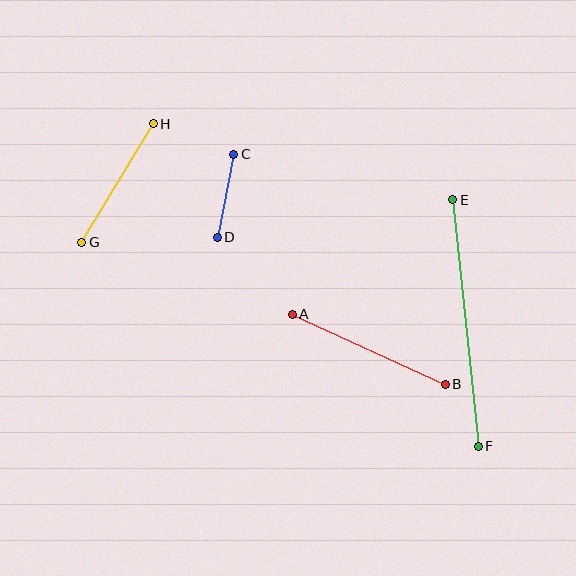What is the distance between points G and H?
The distance is approximately 138 pixels.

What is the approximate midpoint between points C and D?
The midpoint is at approximately (225, 196) pixels.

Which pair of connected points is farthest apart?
Points E and F are farthest apart.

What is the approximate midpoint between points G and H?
The midpoint is at approximately (118, 183) pixels.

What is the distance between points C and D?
The distance is approximately 85 pixels.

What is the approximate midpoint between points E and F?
The midpoint is at approximately (466, 323) pixels.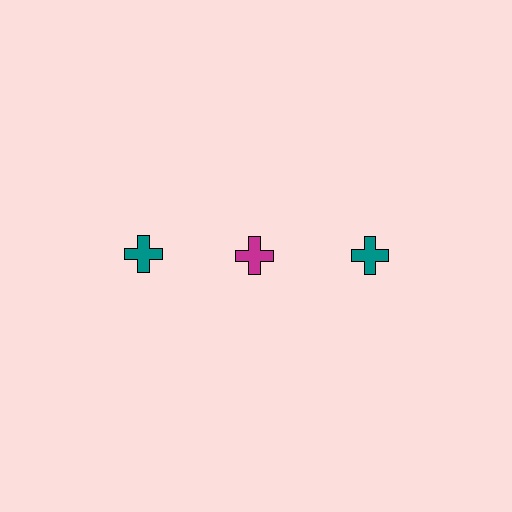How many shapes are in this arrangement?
There are 3 shapes arranged in a grid pattern.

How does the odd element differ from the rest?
It has a different color: magenta instead of teal.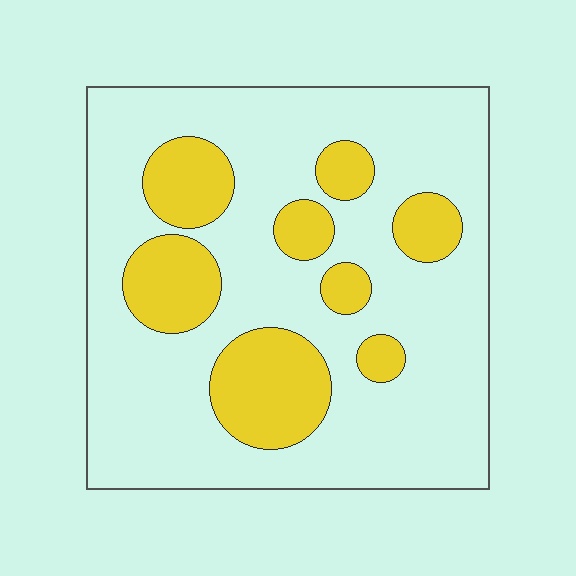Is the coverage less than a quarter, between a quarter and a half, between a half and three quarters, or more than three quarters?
Less than a quarter.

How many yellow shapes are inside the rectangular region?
8.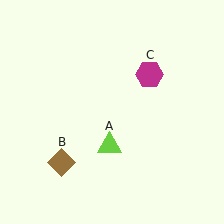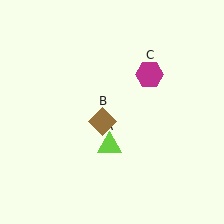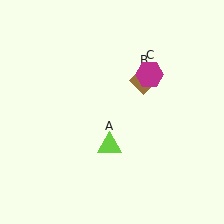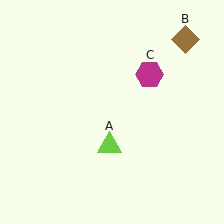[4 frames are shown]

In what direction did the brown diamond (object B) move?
The brown diamond (object B) moved up and to the right.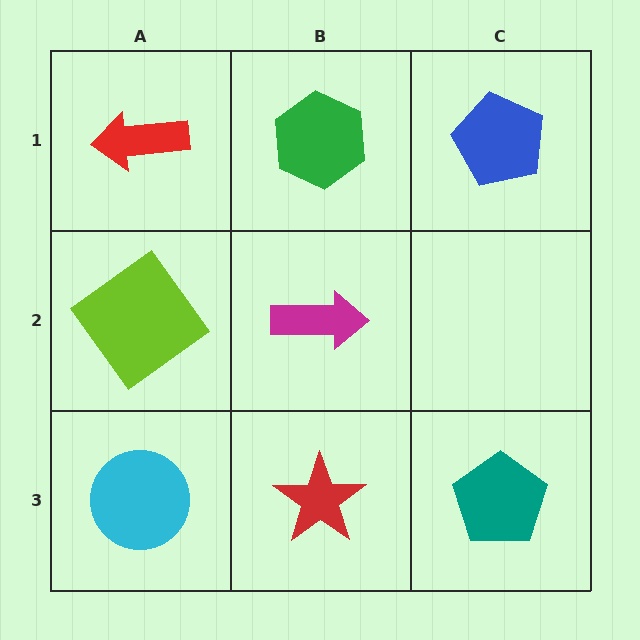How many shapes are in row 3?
3 shapes.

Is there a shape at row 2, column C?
No, that cell is empty.